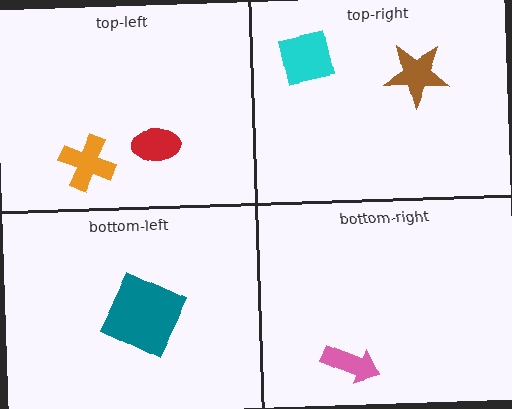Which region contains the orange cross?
The top-left region.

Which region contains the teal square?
The bottom-left region.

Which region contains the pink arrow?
The bottom-right region.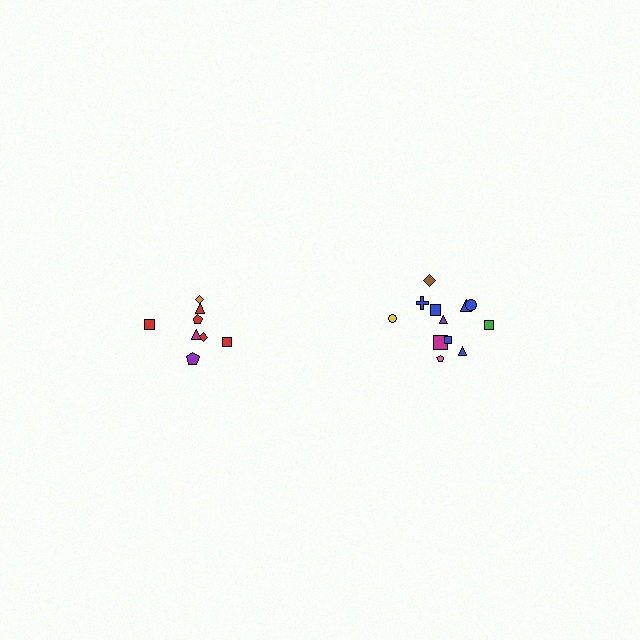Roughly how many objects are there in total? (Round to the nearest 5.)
Roughly 20 objects in total.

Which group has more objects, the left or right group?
The right group.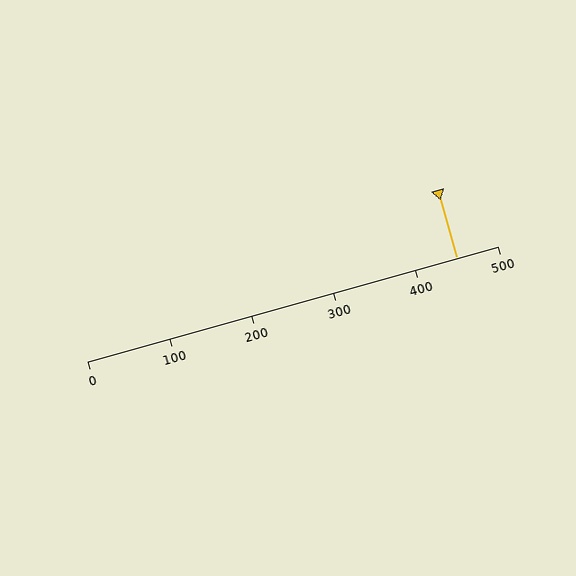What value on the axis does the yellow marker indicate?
The marker indicates approximately 450.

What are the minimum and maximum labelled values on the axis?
The axis runs from 0 to 500.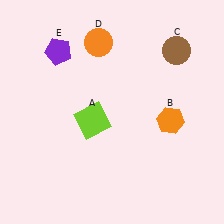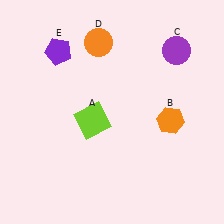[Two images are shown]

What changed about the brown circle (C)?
In Image 1, C is brown. In Image 2, it changed to purple.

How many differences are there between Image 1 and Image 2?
There is 1 difference between the two images.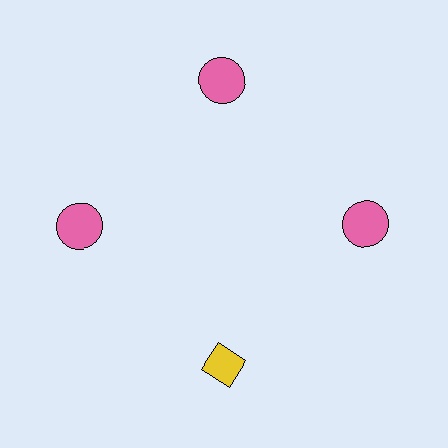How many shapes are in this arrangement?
There are 4 shapes arranged in a ring pattern.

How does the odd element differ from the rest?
It differs in both color (yellow instead of pink) and shape (diamond instead of circle).